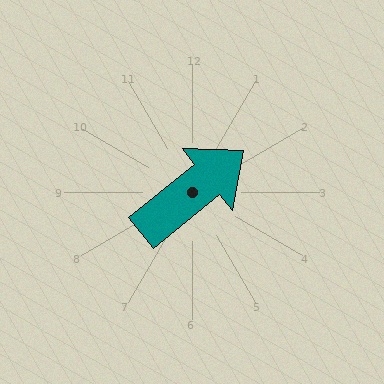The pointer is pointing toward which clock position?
Roughly 2 o'clock.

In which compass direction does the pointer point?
Northeast.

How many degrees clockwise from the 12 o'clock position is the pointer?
Approximately 51 degrees.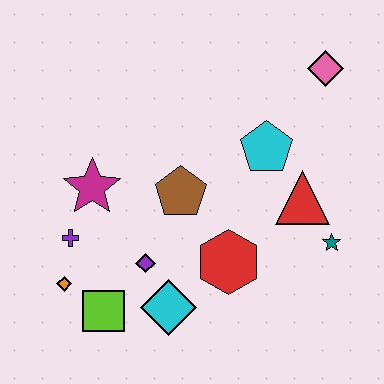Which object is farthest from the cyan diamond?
The pink diamond is farthest from the cyan diamond.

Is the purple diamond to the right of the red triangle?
No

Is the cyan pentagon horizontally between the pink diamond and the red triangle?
No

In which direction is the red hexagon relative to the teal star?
The red hexagon is to the left of the teal star.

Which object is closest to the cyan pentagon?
The red triangle is closest to the cyan pentagon.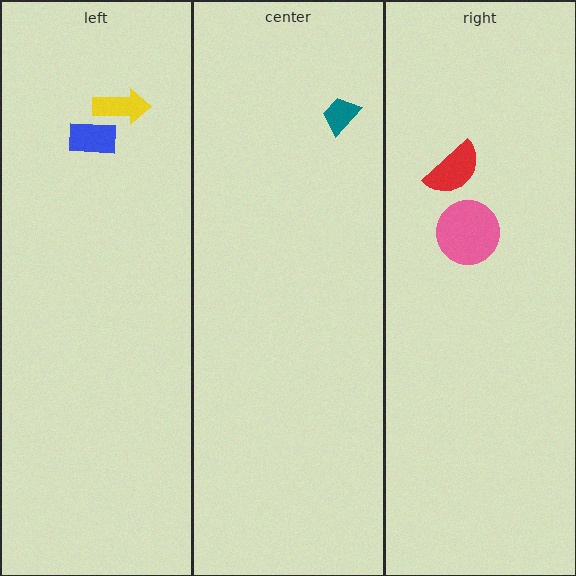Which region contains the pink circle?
The right region.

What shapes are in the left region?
The blue rectangle, the yellow arrow.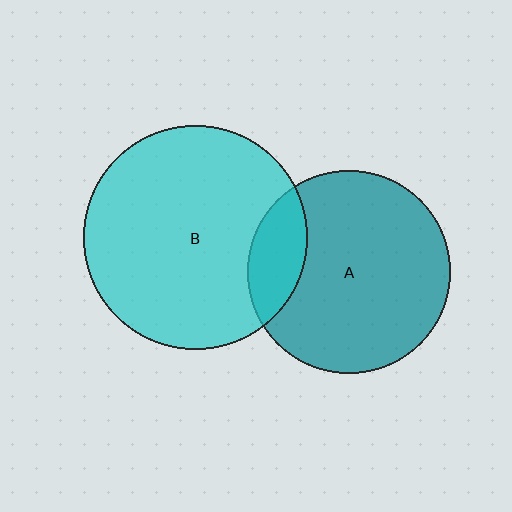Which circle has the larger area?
Circle B (cyan).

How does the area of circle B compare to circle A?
Approximately 1.2 times.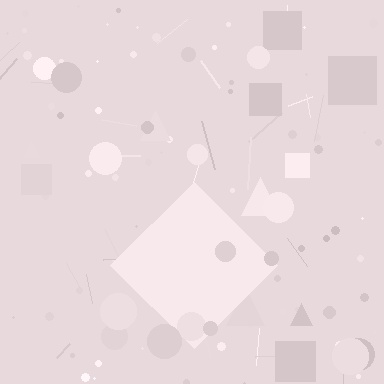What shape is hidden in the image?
A diamond is hidden in the image.